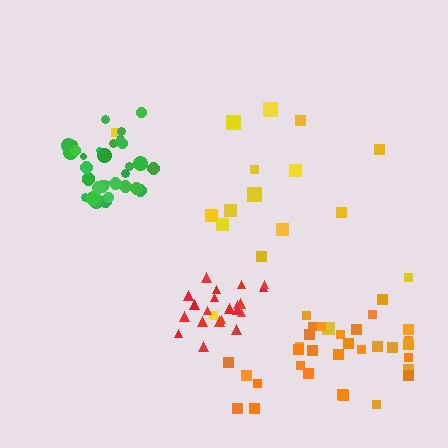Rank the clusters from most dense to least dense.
green, red, orange, yellow.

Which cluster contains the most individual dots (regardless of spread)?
Green (33).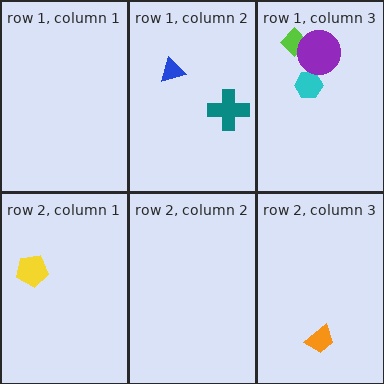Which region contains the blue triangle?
The row 1, column 2 region.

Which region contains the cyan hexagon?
The row 1, column 3 region.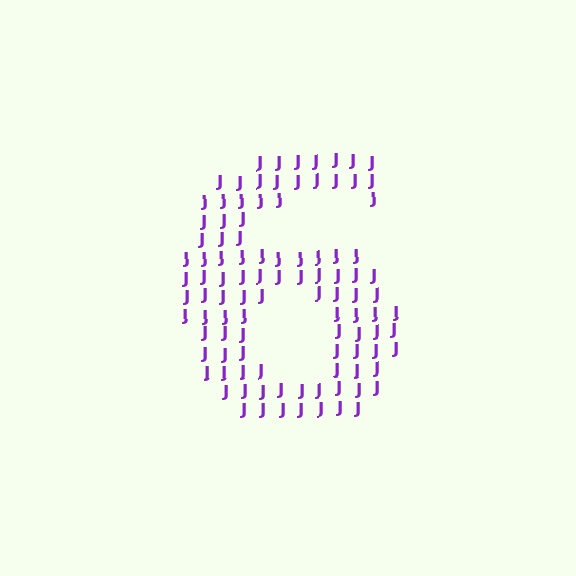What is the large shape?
The large shape is the digit 6.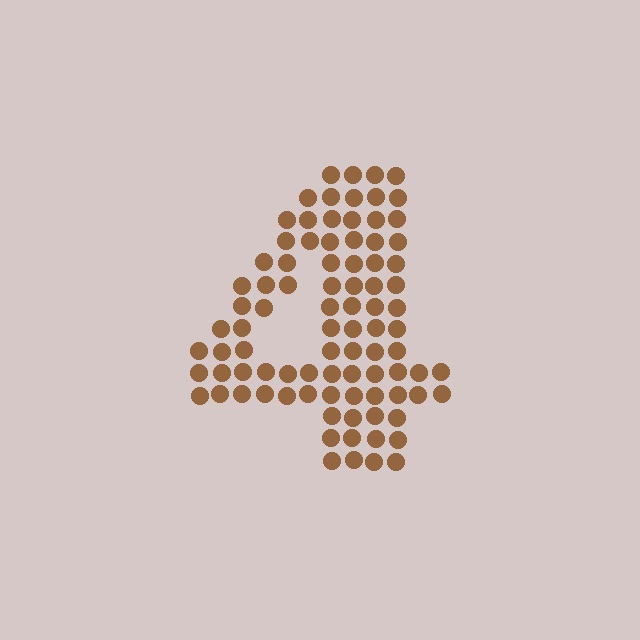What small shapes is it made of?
It is made of small circles.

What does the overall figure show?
The overall figure shows the digit 4.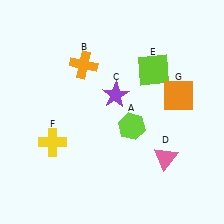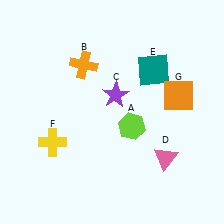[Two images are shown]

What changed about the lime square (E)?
In Image 1, E is lime. In Image 2, it changed to teal.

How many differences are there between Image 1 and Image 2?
There is 1 difference between the two images.